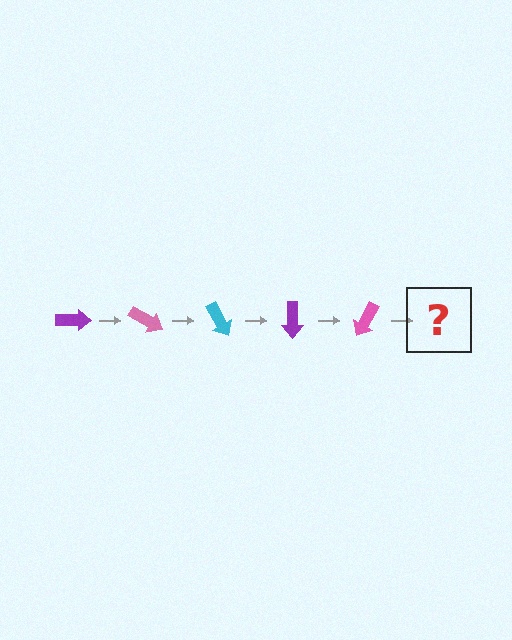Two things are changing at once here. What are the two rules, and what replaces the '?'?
The two rules are that it rotates 30 degrees each step and the color cycles through purple, pink, and cyan. The '?' should be a cyan arrow, rotated 150 degrees from the start.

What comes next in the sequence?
The next element should be a cyan arrow, rotated 150 degrees from the start.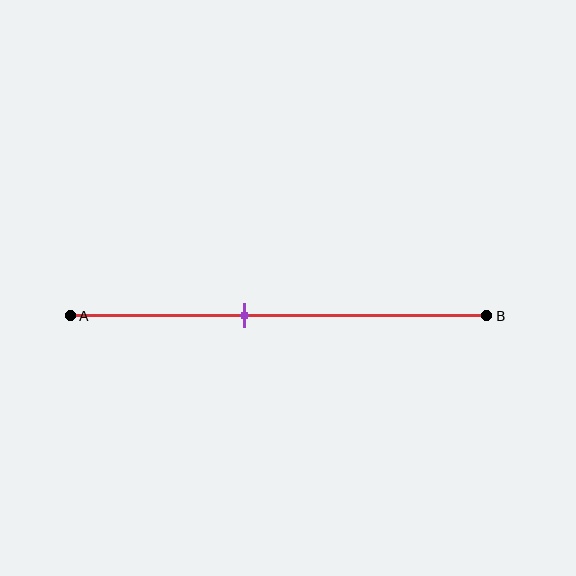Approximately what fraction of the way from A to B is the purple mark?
The purple mark is approximately 40% of the way from A to B.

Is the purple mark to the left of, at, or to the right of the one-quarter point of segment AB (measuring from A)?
The purple mark is to the right of the one-quarter point of segment AB.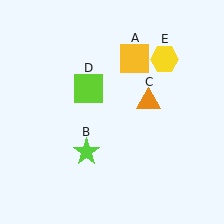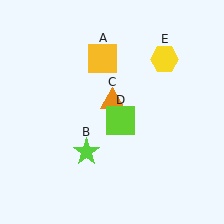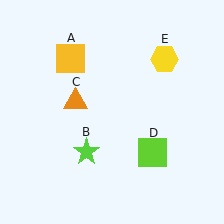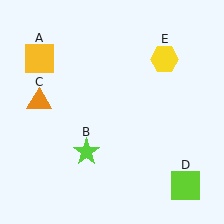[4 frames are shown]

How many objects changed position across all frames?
3 objects changed position: yellow square (object A), orange triangle (object C), lime square (object D).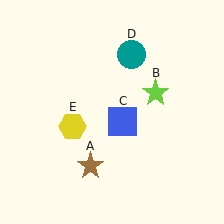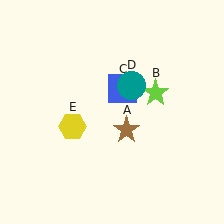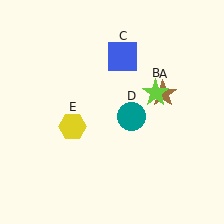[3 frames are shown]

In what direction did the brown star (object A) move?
The brown star (object A) moved up and to the right.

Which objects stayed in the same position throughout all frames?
Lime star (object B) and yellow hexagon (object E) remained stationary.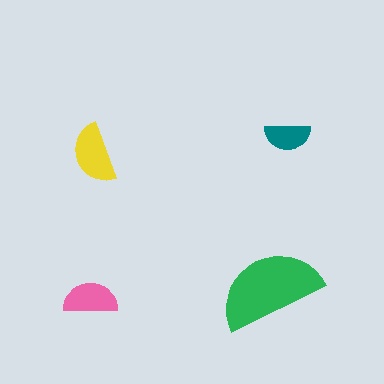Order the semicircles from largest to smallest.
the green one, the yellow one, the pink one, the teal one.